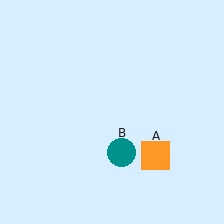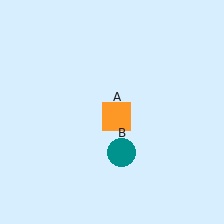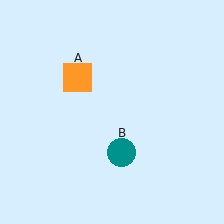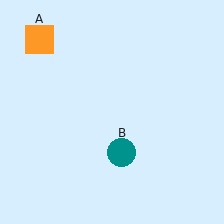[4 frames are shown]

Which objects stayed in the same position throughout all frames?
Teal circle (object B) remained stationary.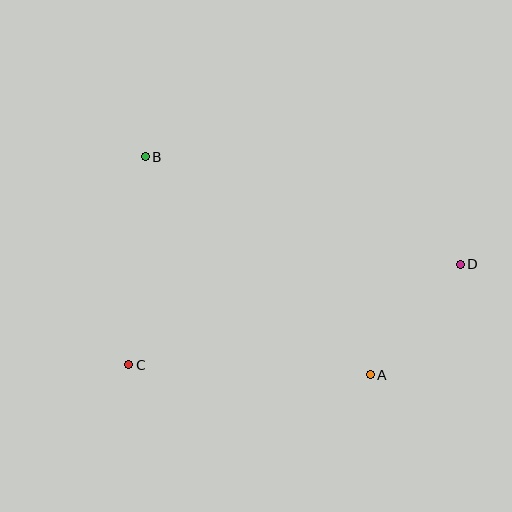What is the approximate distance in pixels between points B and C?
The distance between B and C is approximately 209 pixels.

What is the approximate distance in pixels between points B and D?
The distance between B and D is approximately 333 pixels.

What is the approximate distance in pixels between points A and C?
The distance between A and C is approximately 242 pixels.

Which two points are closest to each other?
Points A and D are closest to each other.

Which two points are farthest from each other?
Points C and D are farthest from each other.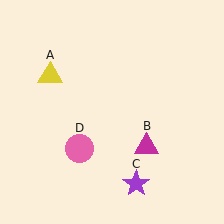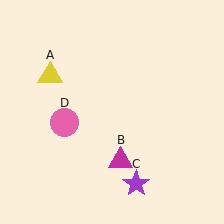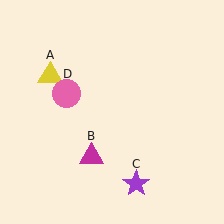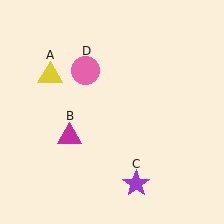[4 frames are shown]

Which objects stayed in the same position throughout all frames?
Yellow triangle (object A) and purple star (object C) remained stationary.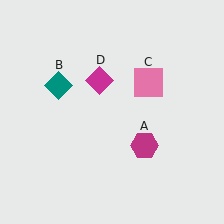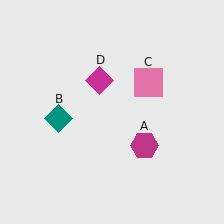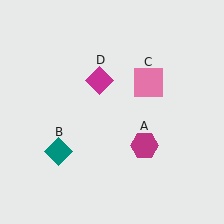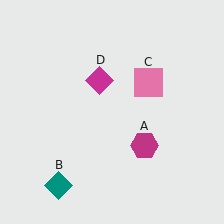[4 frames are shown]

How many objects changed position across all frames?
1 object changed position: teal diamond (object B).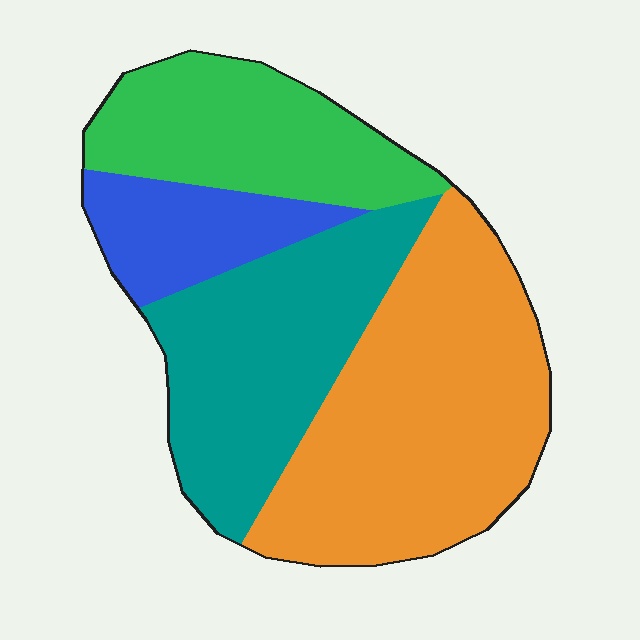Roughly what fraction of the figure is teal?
Teal takes up about one quarter (1/4) of the figure.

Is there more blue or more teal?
Teal.